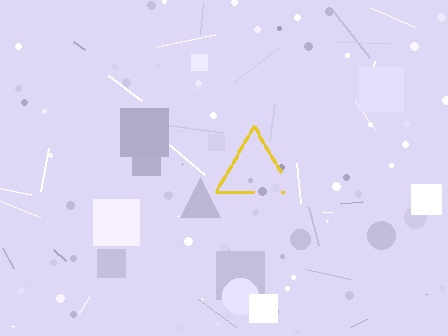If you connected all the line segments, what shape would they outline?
They would outline a triangle.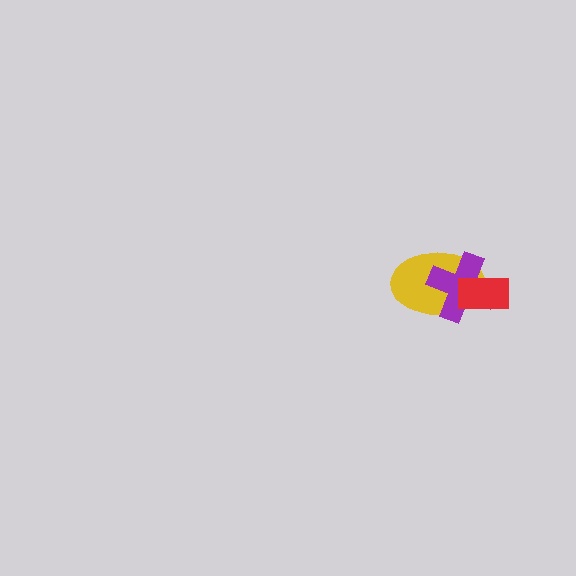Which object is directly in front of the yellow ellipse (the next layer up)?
The purple cross is directly in front of the yellow ellipse.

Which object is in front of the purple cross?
The red rectangle is in front of the purple cross.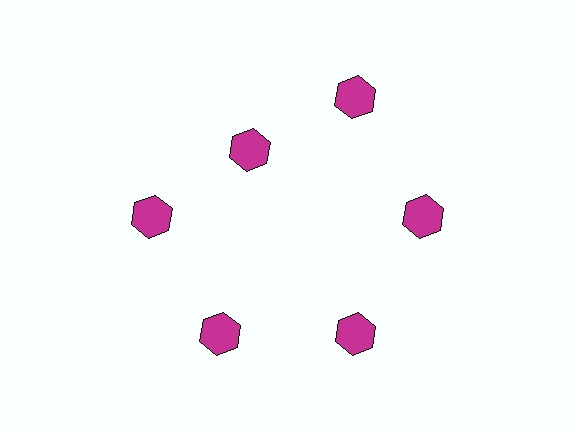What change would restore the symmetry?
The symmetry would be restored by moving it outward, back onto the ring so that all 6 hexagons sit at equal angles and equal distance from the center.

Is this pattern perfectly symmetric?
No. The 6 magenta hexagons are arranged in a ring, but one element near the 11 o'clock position is pulled inward toward the center, breaking the 6-fold rotational symmetry.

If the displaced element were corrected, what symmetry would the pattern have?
It would have 6-fold rotational symmetry — the pattern would map onto itself every 60 degrees.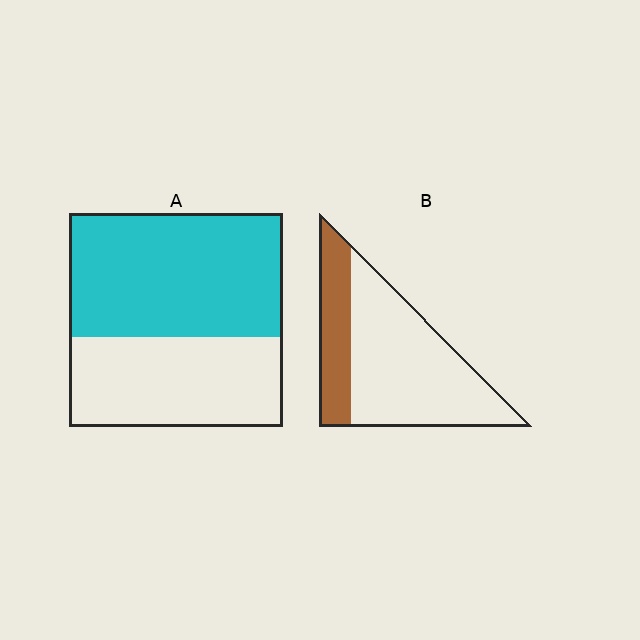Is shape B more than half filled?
No.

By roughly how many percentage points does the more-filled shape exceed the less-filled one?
By roughly 30 percentage points (A over B).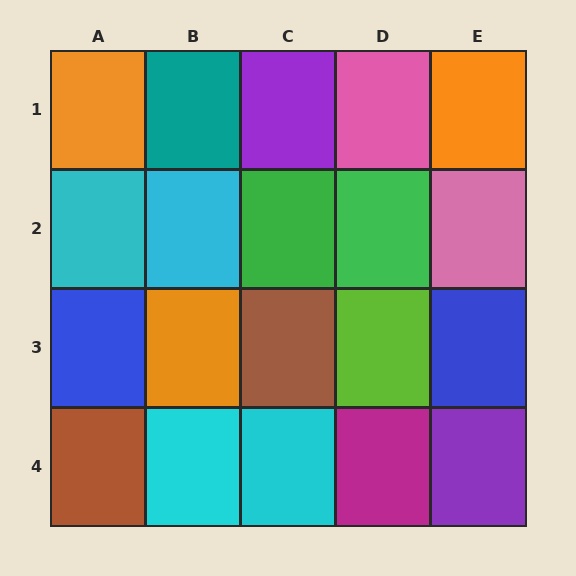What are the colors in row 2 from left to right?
Cyan, cyan, green, green, pink.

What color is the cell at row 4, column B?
Cyan.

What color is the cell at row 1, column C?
Purple.